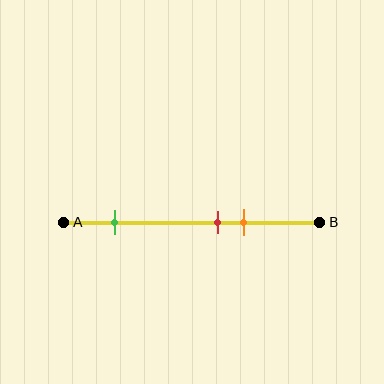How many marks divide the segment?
There are 3 marks dividing the segment.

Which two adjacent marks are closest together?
The red and orange marks are the closest adjacent pair.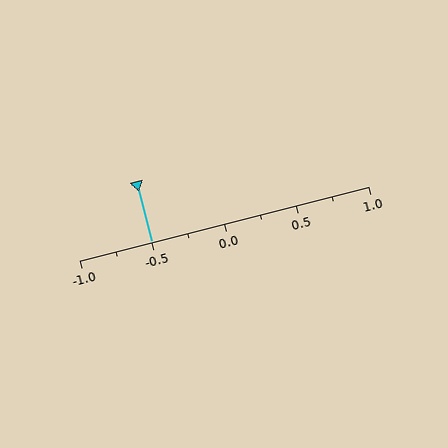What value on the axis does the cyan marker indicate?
The marker indicates approximately -0.5.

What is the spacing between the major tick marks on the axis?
The major ticks are spaced 0.5 apart.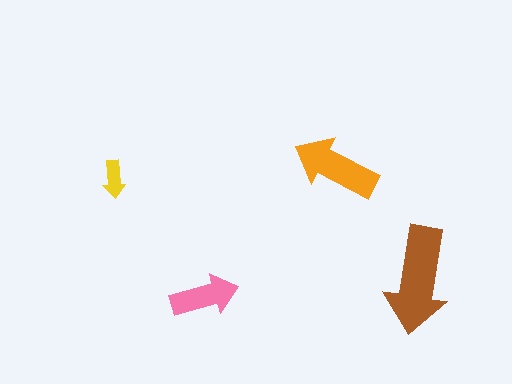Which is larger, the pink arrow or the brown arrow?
The brown one.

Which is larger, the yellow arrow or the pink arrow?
The pink one.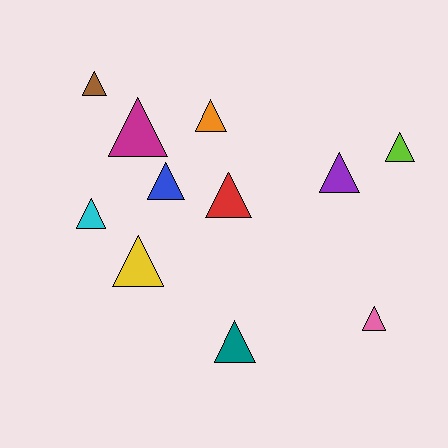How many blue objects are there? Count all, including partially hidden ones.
There is 1 blue object.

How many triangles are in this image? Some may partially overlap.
There are 11 triangles.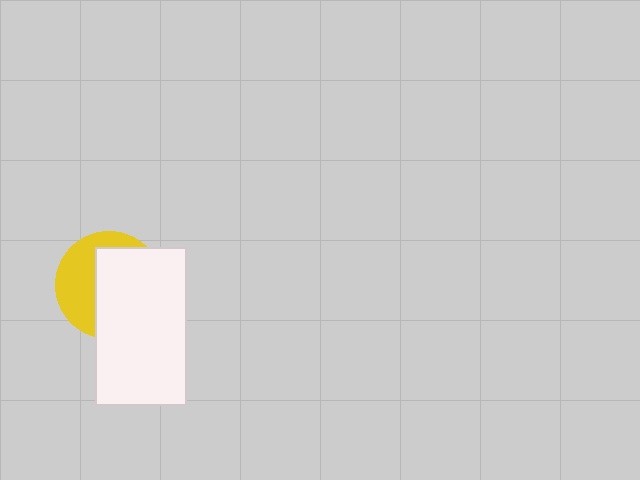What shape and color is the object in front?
The object in front is a white rectangle.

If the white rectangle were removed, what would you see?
You would see the complete yellow circle.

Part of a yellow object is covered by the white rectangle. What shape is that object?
It is a circle.